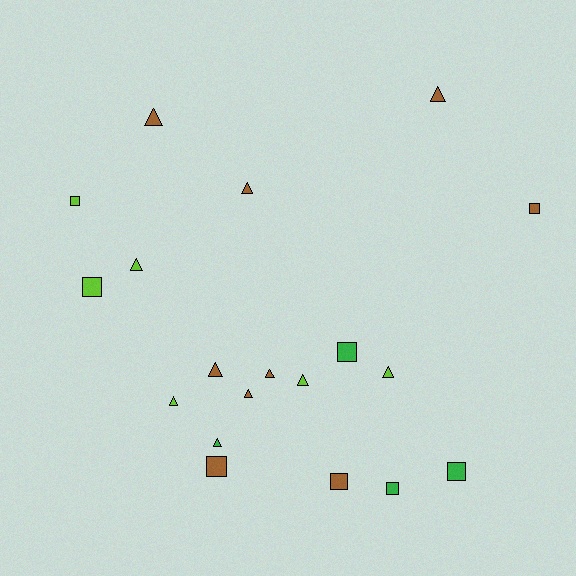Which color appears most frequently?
Brown, with 9 objects.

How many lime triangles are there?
There are 4 lime triangles.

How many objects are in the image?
There are 19 objects.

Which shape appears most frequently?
Triangle, with 11 objects.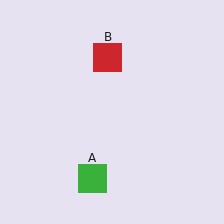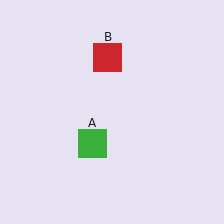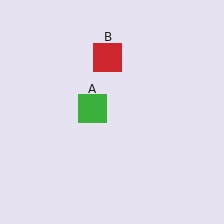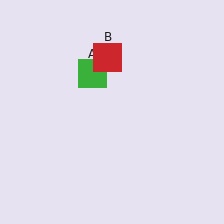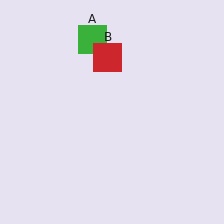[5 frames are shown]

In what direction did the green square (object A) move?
The green square (object A) moved up.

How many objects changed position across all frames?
1 object changed position: green square (object A).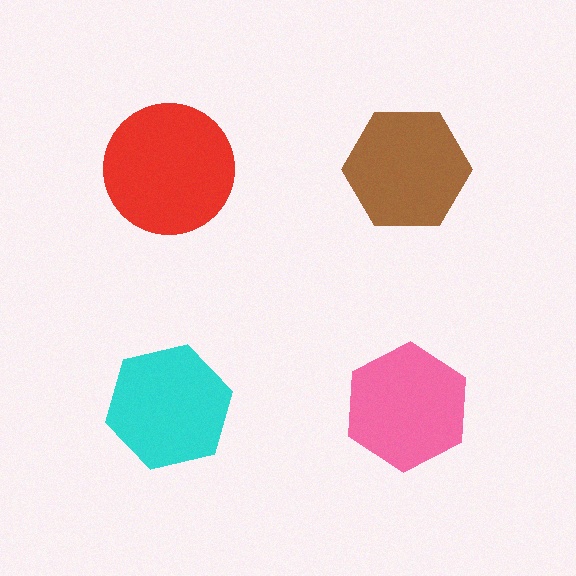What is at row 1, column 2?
A brown hexagon.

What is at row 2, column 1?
A cyan hexagon.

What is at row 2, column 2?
A pink hexagon.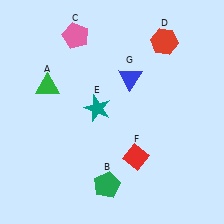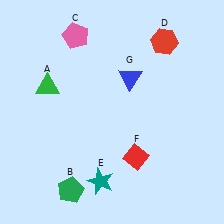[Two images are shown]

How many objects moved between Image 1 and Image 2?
2 objects moved between the two images.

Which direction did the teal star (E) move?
The teal star (E) moved down.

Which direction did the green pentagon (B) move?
The green pentagon (B) moved left.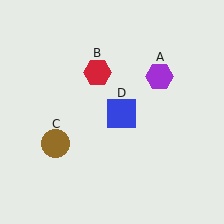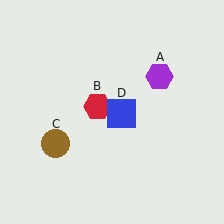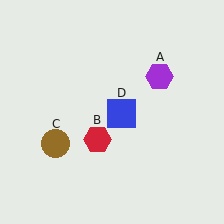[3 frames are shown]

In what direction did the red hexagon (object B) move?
The red hexagon (object B) moved down.